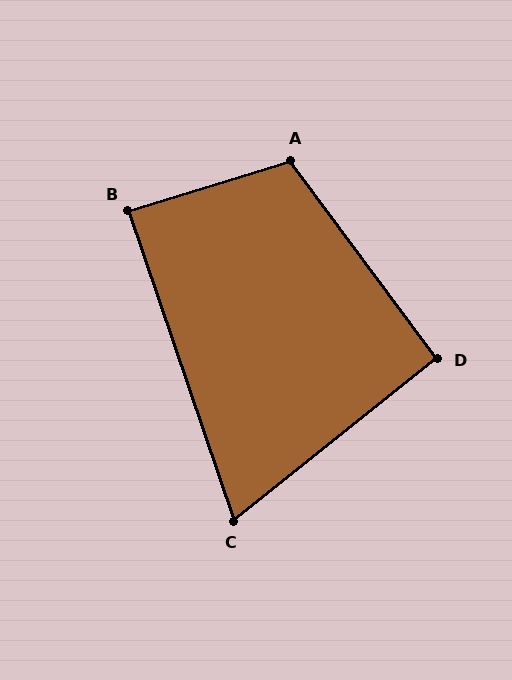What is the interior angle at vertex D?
Approximately 92 degrees (approximately right).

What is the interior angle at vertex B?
Approximately 88 degrees (approximately right).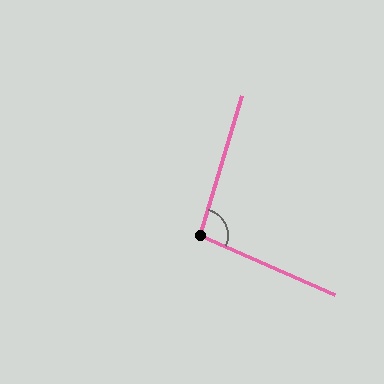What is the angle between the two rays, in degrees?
Approximately 97 degrees.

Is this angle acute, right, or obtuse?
It is obtuse.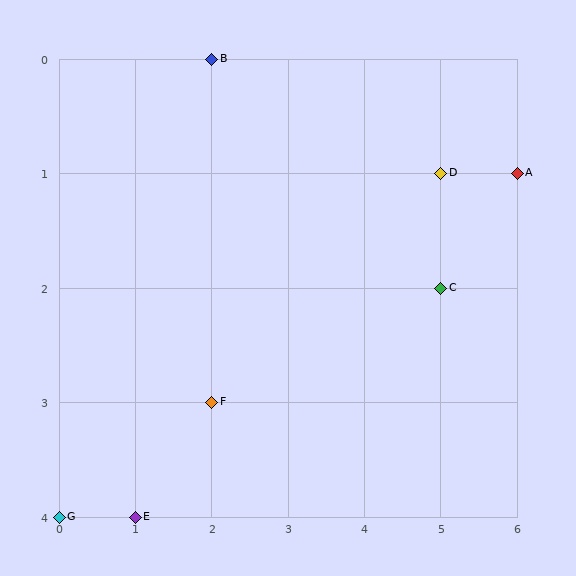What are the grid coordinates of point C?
Point C is at grid coordinates (5, 2).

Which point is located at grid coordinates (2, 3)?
Point F is at (2, 3).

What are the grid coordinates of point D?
Point D is at grid coordinates (5, 1).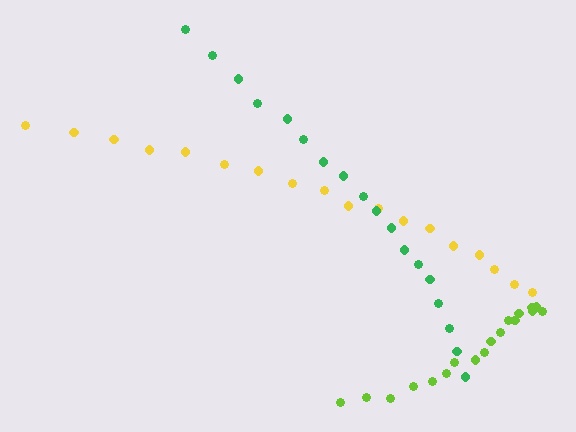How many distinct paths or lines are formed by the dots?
There are 3 distinct paths.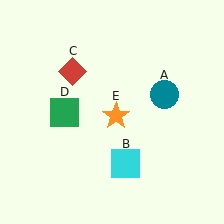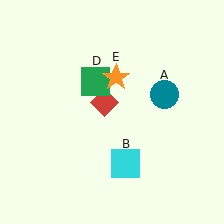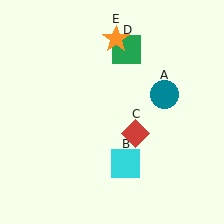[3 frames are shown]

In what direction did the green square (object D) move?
The green square (object D) moved up and to the right.